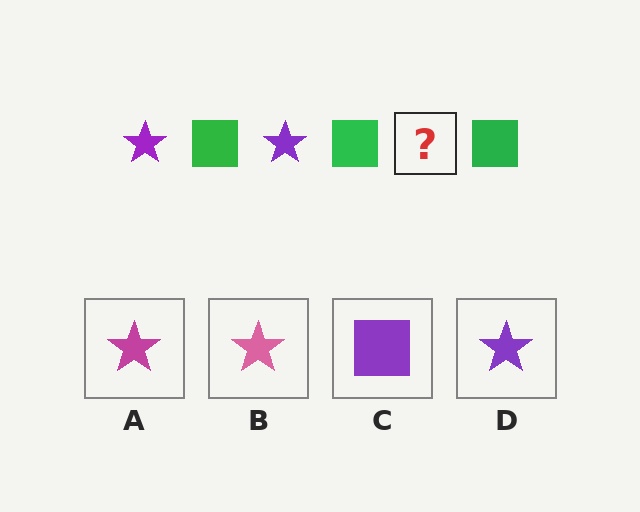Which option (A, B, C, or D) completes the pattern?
D.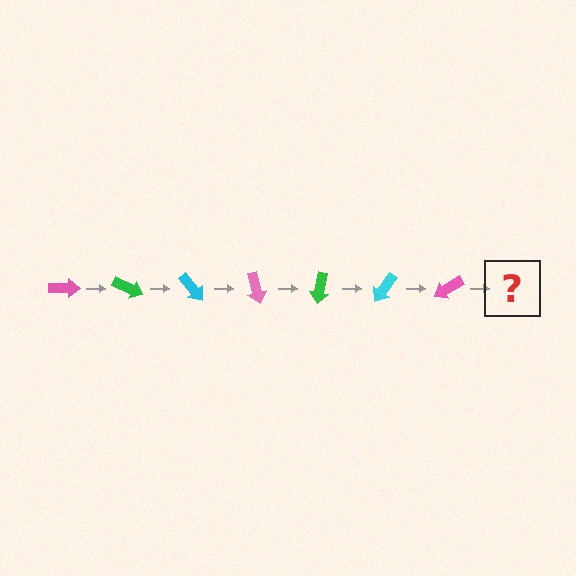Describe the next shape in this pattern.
It should be a green arrow, rotated 175 degrees from the start.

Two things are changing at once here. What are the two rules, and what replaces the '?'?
The two rules are that it rotates 25 degrees each step and the color cycles through pink, green, and cyan. The '?' should be a green arrow, rotated 175 degrees from the start.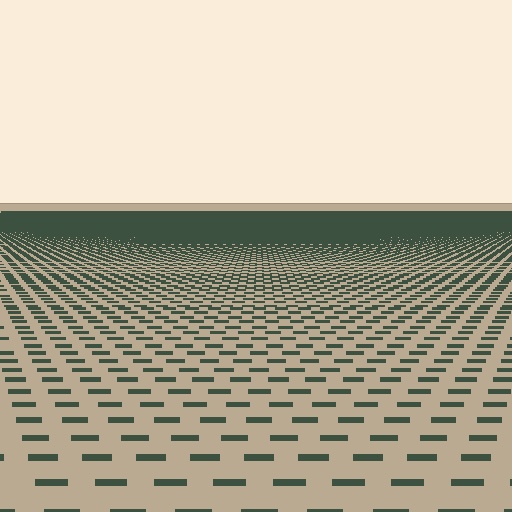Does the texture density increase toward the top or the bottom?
Density increases toward the top.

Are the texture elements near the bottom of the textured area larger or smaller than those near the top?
Larger. Near the bottom, elements are closer to the viewer and appear at a bigger on-screen size.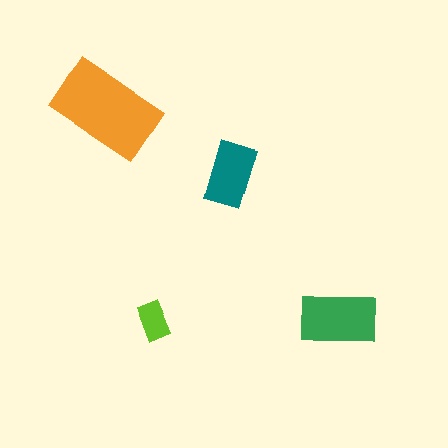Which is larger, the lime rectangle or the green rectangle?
The green one.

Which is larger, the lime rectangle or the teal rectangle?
The teal one.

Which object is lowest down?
The lime rectangle is bottommost.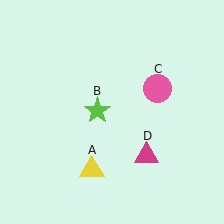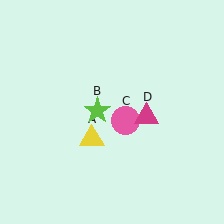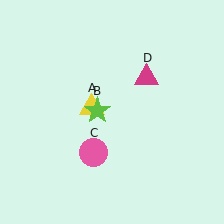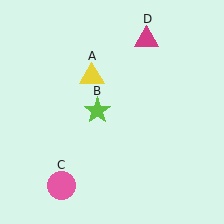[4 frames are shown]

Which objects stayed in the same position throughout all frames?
Lime star (object B) remained stationary.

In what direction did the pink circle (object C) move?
The pink circle (object C) moved down and to the left.